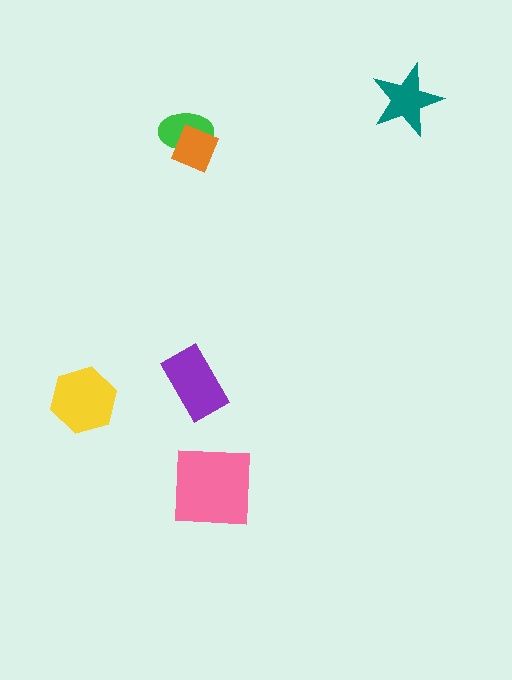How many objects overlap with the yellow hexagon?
0 objects overlap with the yellow hexagon.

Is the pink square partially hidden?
No, no other shape covers it.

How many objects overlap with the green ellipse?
1 object overlaps with the green ellipse.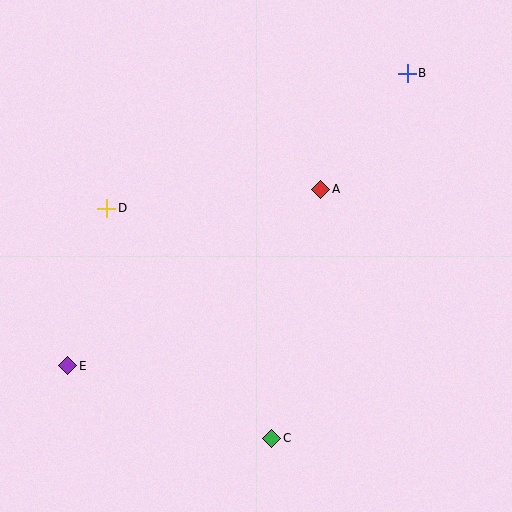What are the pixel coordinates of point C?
Point C is at (272, 438).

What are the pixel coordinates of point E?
Point E is at (68, 366).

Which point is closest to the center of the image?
Point A at (321, 189) is closest to the center.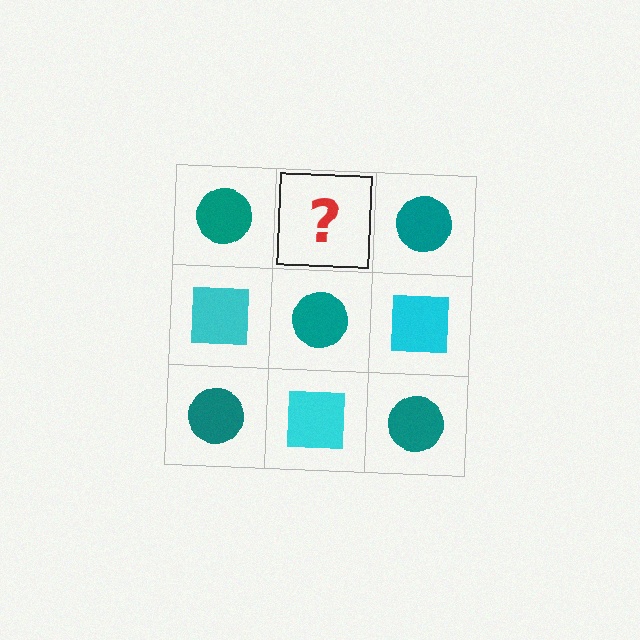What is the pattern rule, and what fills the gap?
The rule is that it alternates teal circle and cyan square in a checkerboard pattern. The gap should be filled with a cyan square.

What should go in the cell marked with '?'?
The missing cell should contain a cyan square.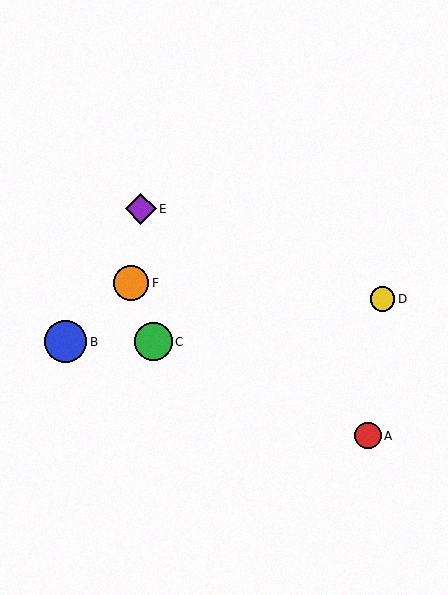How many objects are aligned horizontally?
2 objects (B, C) are aligned horizontally.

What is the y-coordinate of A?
Object A is at y≈436.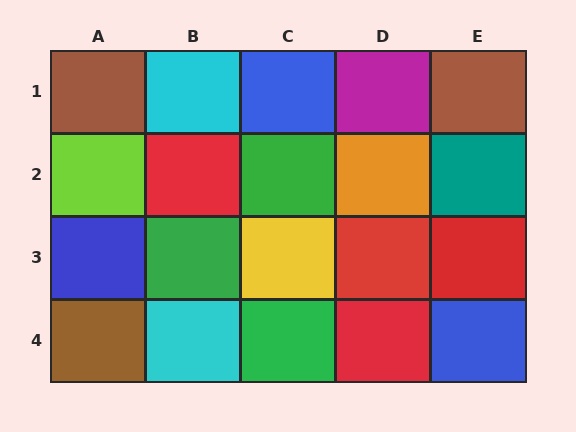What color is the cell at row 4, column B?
Cyan.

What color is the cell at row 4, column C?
Green.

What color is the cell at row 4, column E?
Blue.